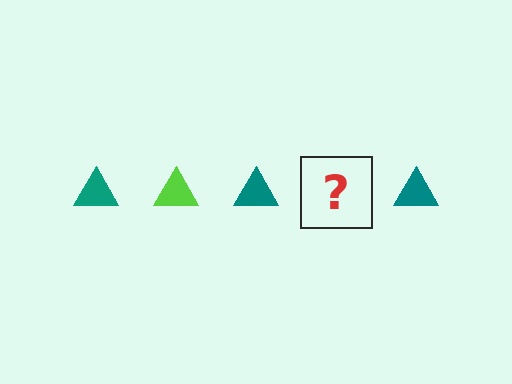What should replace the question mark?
The question mark should be replaced with a lime triangle.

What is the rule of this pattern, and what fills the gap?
The rule is that the pattern cycles through teal, lime triangles. The gap should be filled with a lime triangle.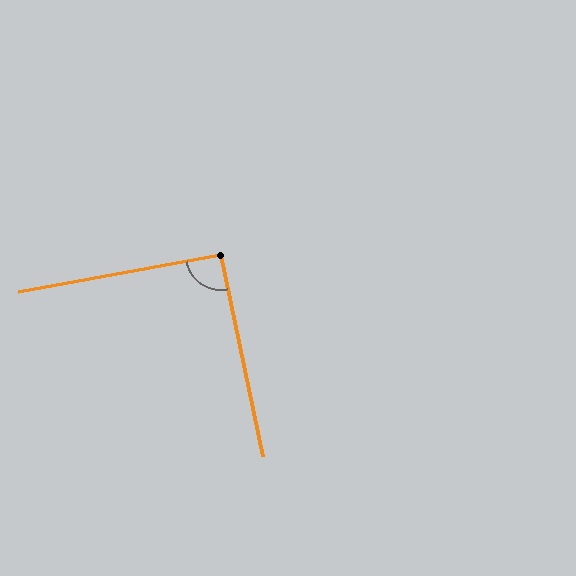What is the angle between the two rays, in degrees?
Approximately 91 degrees.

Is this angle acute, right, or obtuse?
It is approximately a right angle.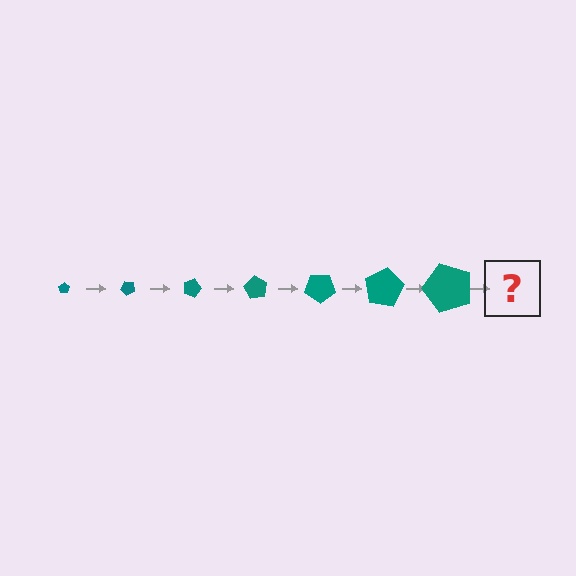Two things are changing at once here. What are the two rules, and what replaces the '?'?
The two rules are that the pentagon grows larger each step and it rotates 45 degrees each step. The '?' should be a pentagon, larger than the previous one and rotated 315 degrees from the start.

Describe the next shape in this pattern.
It should be a pentagon, larger than the previous one and rotated 315 degrees from the start.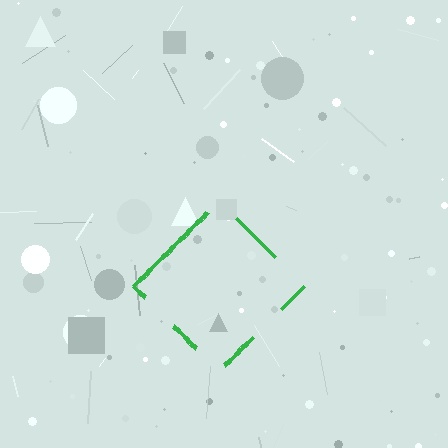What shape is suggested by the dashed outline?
The dashed outline suggests a diamond.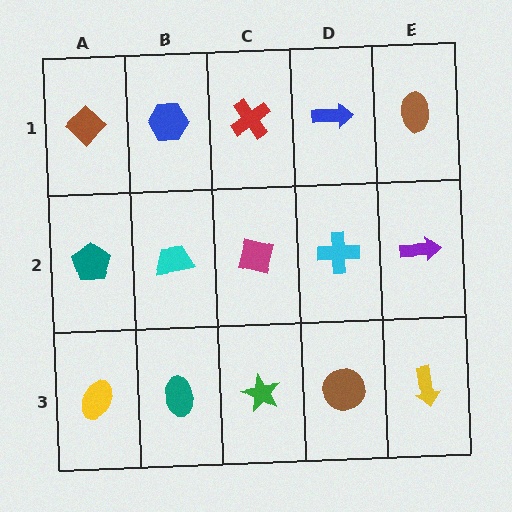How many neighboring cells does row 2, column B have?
4.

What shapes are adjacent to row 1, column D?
A cyan cross (row 2, column D), a red cross (row 1, column C), a brown ellipse (row 1, column E).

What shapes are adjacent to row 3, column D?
A cyan cross (row 2, column D), a green star (row 3, column C), a yellow arrow (row 3, column E).